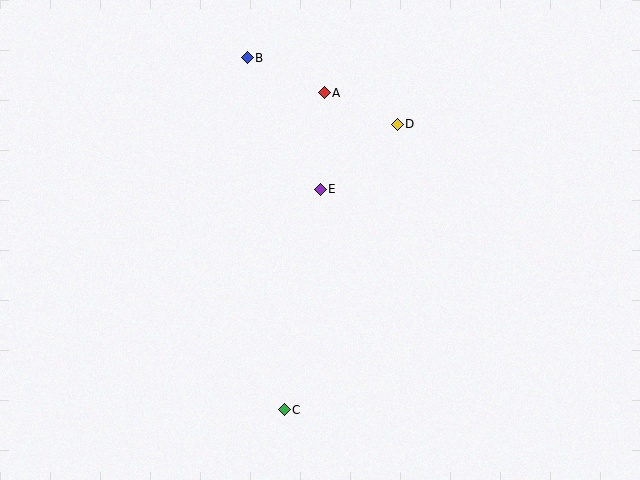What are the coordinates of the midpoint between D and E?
The midpoint between D and E is at (359, 157).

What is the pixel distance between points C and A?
The distance between C and A is 319 pixels.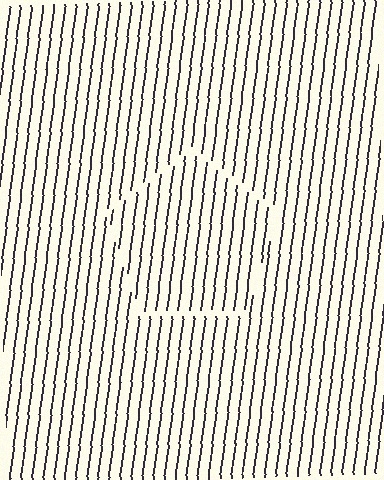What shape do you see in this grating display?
An illusory pentagon. The interior of the shape contains the same grating, shifted by half a period — the contour is defined by the phase discontinuity where line-ends from the inner and outer gratings abut.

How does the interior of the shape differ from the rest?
The interior of the shape contains the same grating, shifted by half a period — the contour is defined by the phase discontinuity where line-ends from the inner and outer gratings abut.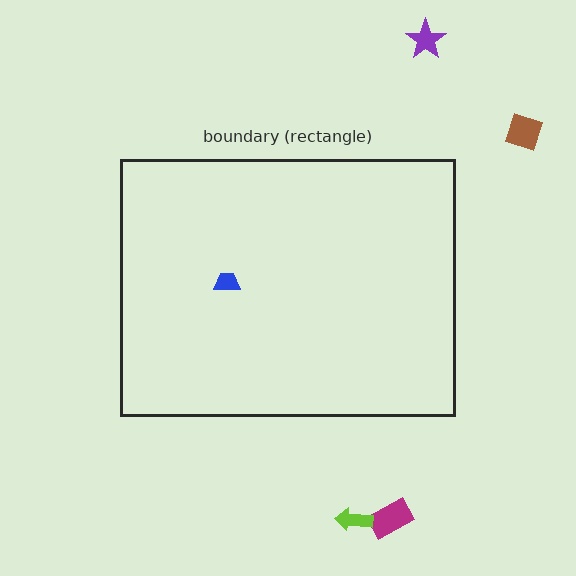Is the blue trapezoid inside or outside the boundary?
Inside.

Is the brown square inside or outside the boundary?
Outside.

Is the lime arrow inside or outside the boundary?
Outside.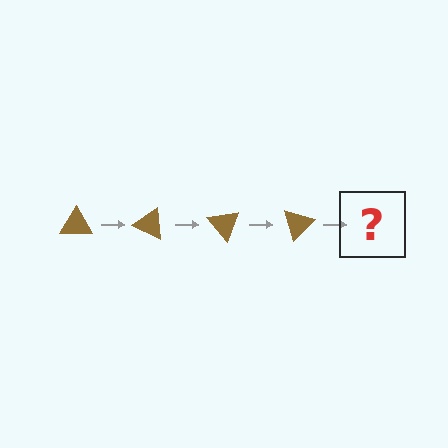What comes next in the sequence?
The next element should be a brown triangle rotated 100 degrees.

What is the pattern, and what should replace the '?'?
The pattern is that the triangle rotates 25 degrees each step. The '?' should be a brown triangle rotated 100 degrees.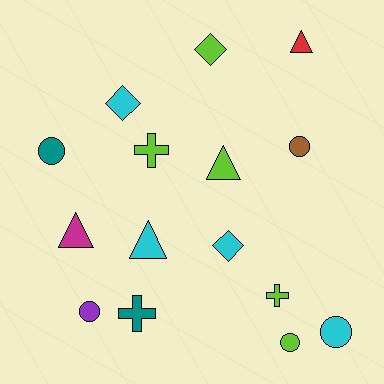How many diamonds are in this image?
There are 3 diamonds.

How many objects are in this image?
There are 15 objects.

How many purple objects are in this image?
There is 1 purple object.